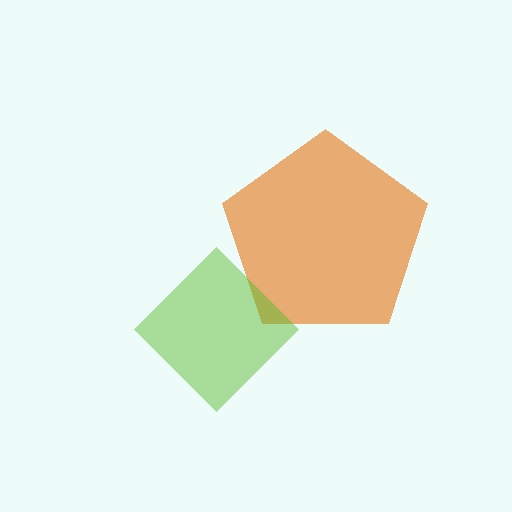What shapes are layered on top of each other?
The layered shapes are: an orange pentagon, a lime diamond.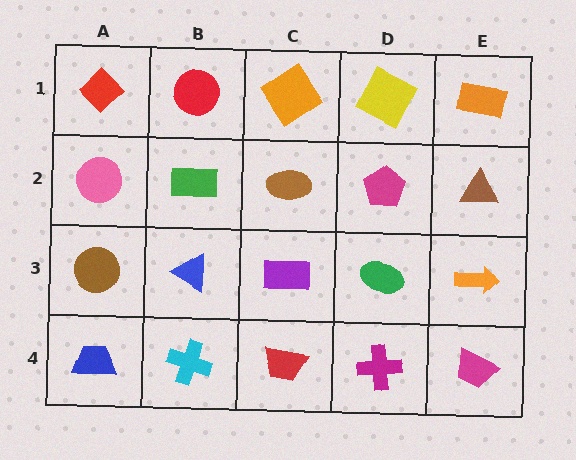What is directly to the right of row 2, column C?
A magenta pentagon.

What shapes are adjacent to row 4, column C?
A purple rectangle (row 3, column C), a cyan cross (row 4, column B), a magenta cross (row 4, column D).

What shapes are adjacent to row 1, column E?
A brown triangle (row 2, column E), a yellow square (row 1, column D).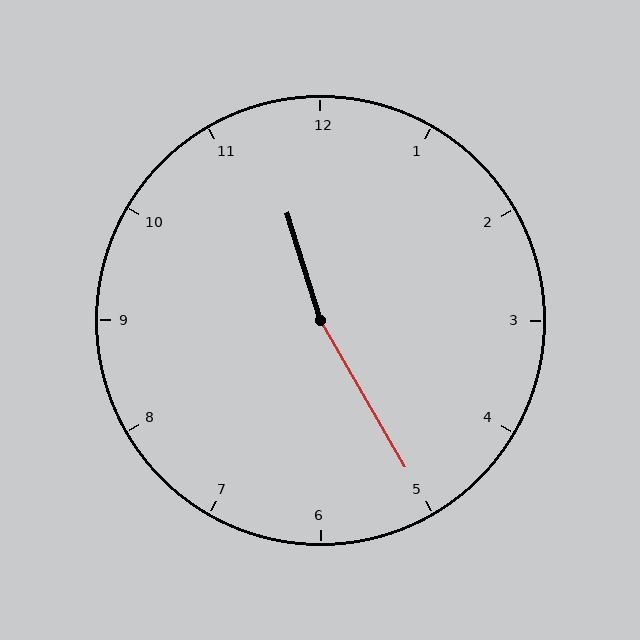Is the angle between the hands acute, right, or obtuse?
It is obtuse.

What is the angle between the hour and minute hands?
Approximately 168 degrees.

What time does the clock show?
11:25.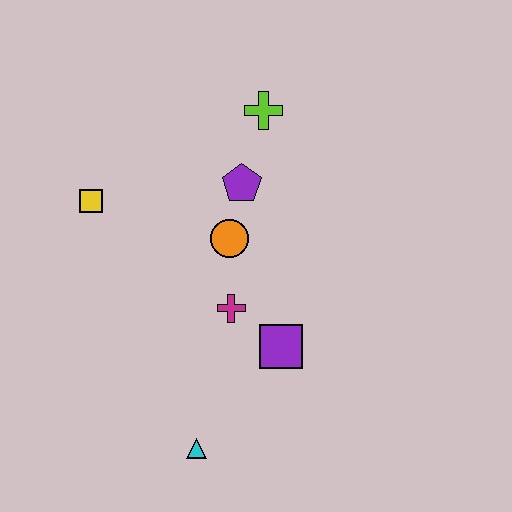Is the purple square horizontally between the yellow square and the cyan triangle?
No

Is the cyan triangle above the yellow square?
No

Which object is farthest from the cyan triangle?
The lime cross is farthest from the cyan triangle.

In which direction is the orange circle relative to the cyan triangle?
The orange circle is above the cyan triangle.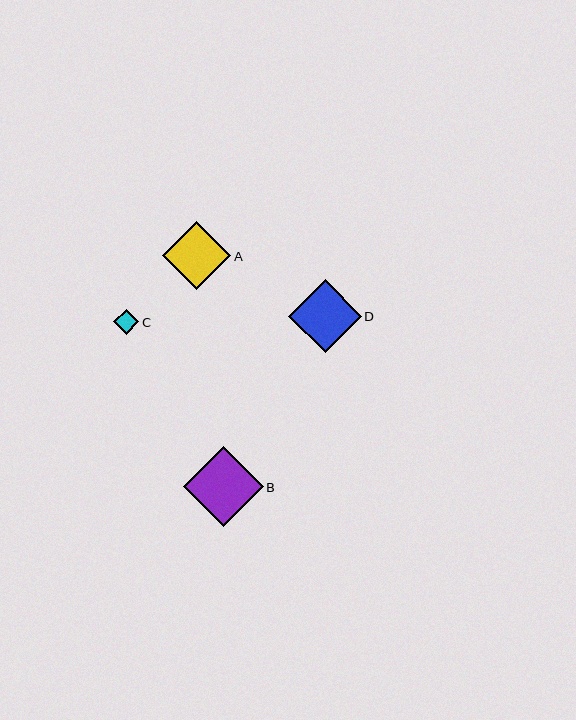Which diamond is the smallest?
Diamond C is the smallest with a size of approximately 25 pixels.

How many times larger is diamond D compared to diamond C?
Diamond D is approximately 2.9 times the size of diamond C.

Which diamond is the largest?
Diamond B is the largest with a size of approximately 80 pixels.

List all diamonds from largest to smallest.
From largest to smallest: B, D, A, C.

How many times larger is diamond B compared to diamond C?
Diamond B is approximately 3.1 times the size of diamond C.